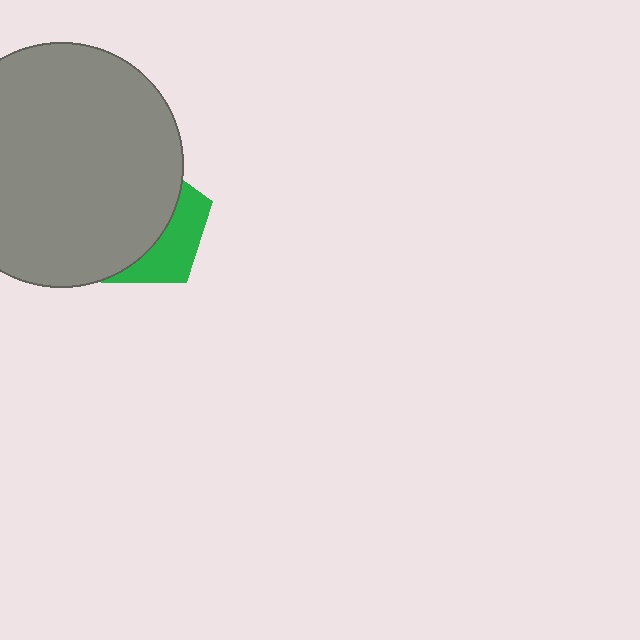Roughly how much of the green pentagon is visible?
A small part of it is visible (roughly 34%).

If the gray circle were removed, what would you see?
You would see the complete green pentagon.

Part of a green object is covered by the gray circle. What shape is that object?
It is a pentagon.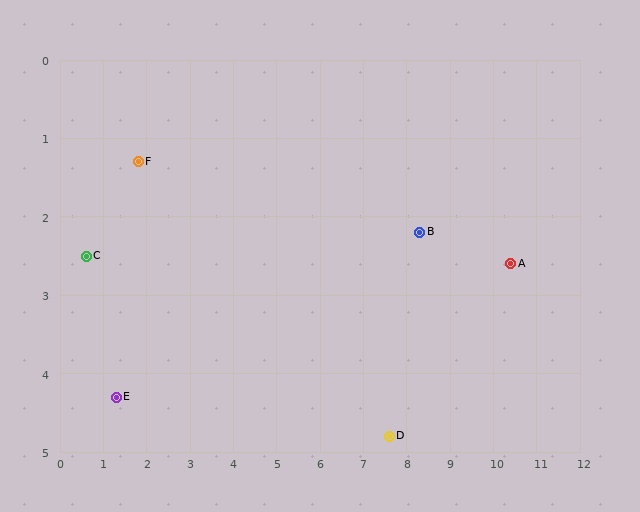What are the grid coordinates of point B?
Point B is at approximately (8.3, 2.2).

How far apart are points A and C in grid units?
Points A and C are about 9.8 grid units apart.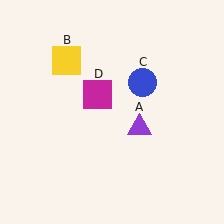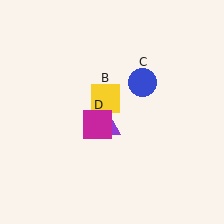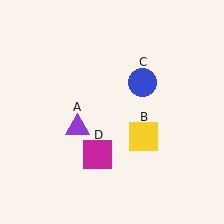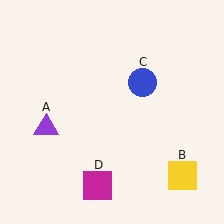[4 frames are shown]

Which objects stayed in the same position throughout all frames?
Blue circle (object C) remained stationary.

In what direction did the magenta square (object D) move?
The magenta square (object D) moved down.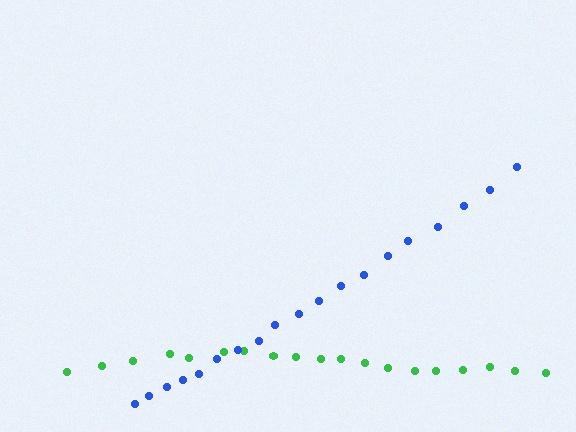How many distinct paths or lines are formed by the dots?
There are 2 distinct paths.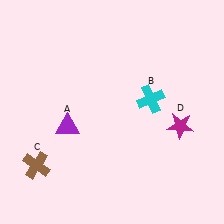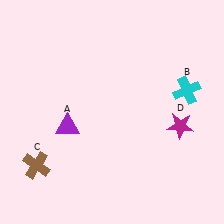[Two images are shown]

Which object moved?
The cyan cross (B) moved right.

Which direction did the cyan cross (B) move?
The cyan cross (B) moved right.